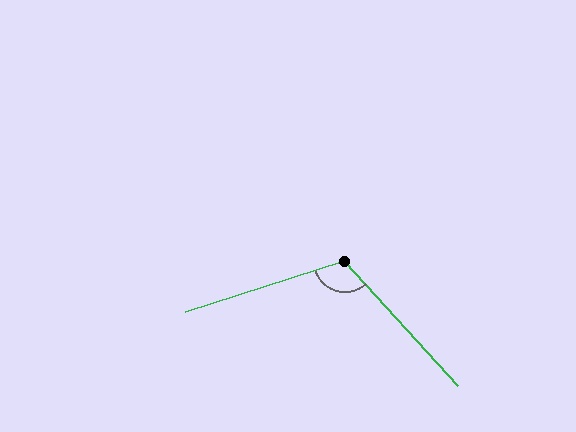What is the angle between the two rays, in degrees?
Approximately 115 degrees.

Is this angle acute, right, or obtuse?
It is obtuse.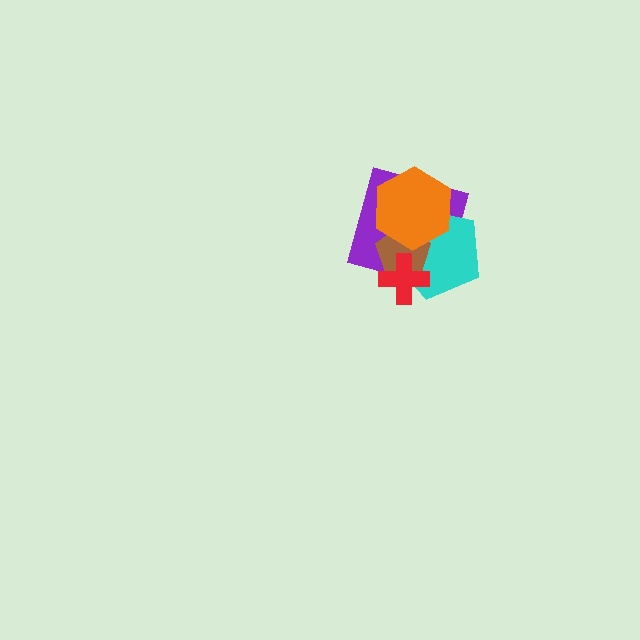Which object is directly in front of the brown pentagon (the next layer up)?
The red cross is directly in front of the brown pentagon.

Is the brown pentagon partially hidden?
Yes, it is partially covered by another shape.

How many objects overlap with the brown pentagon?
4 objects overlap with the brown pentagon.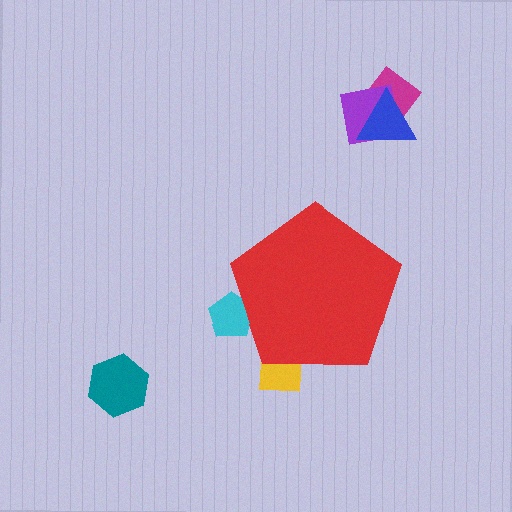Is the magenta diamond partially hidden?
No, the magenta diamond is fully visible.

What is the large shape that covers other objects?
A red pentagon.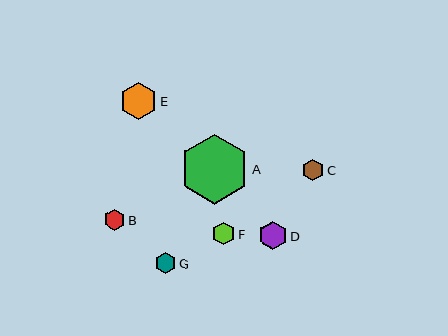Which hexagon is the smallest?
Hexagon B is the smallest with a size of approximately 21 pixels.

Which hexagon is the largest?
Hexagon A is the largest with a size of approximately 69 pixels.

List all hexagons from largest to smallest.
From largest to smallest: A, E, D, F, G, C, B.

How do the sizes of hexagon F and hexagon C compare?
Hexagon F and hexagon C are approximately the same size.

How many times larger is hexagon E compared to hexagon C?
Hexagon E is approximately 1.8 times the size of hexagon C.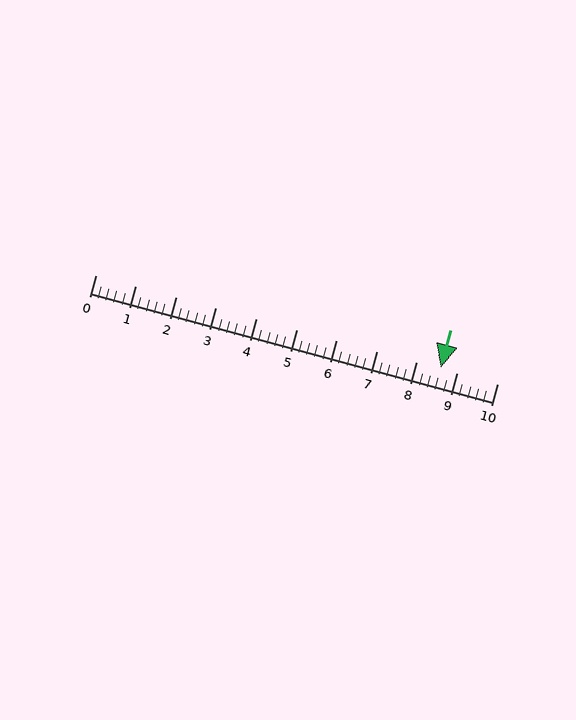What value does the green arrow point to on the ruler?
The green arrow points to approximately 8.6.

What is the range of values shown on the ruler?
The ruler shows values from 0 to 10.